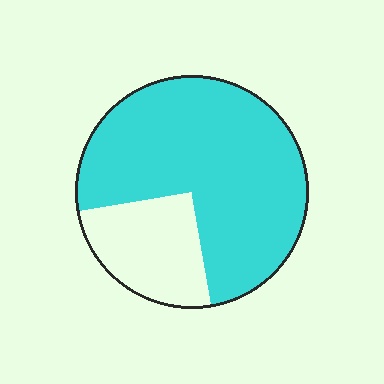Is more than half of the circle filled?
Yes.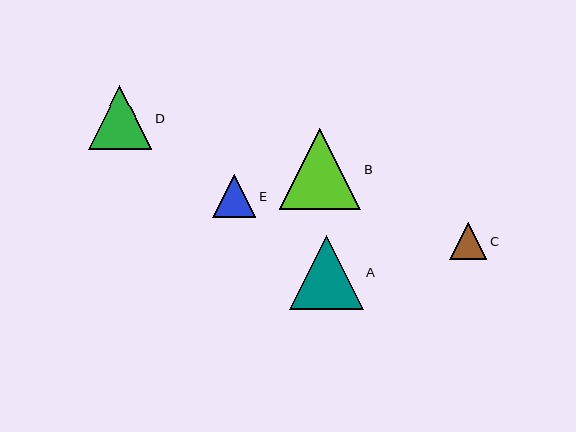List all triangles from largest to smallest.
From largest to smallest: B, A, D, E, C.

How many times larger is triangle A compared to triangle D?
Triangle A is approximately 1.2 times the size of triangle D.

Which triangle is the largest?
Triangle B is the largest with a size of approximately 81 pixels.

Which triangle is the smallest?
Triangle C is the smallest with a size of approximately 38 pixels.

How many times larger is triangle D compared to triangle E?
Triangle D is approximately 1.5 times the size of triangle E.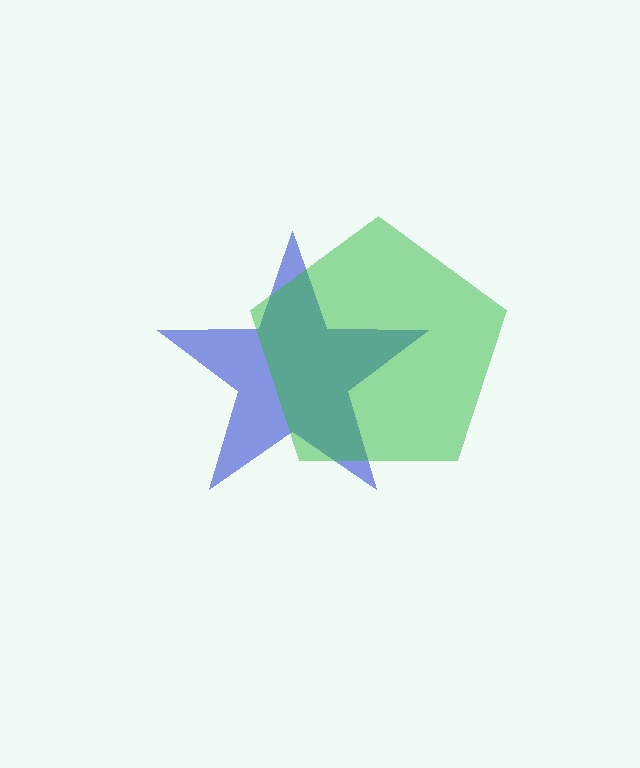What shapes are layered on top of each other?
The layered shapes are: a blue star, a green pentagon.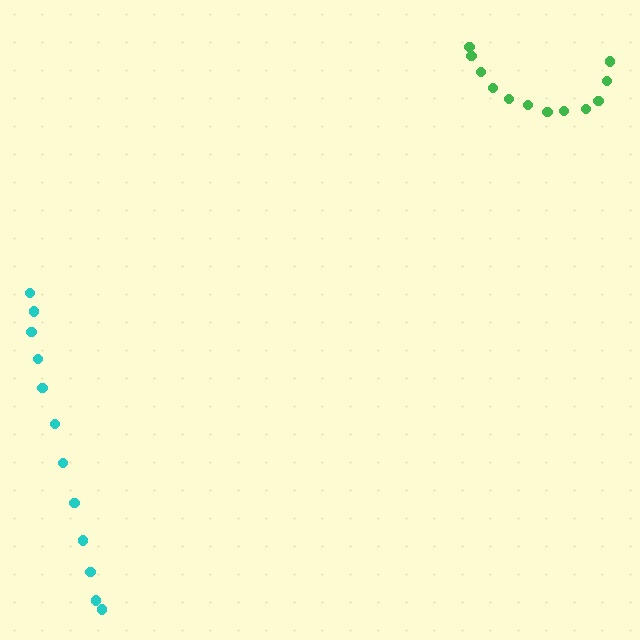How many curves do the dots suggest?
There are 2 distinct paths.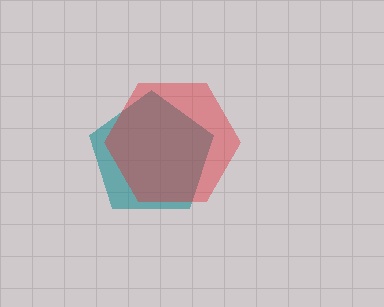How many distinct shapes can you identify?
There are 2 distinct shapes: a teal pentagon, a red hexagon.